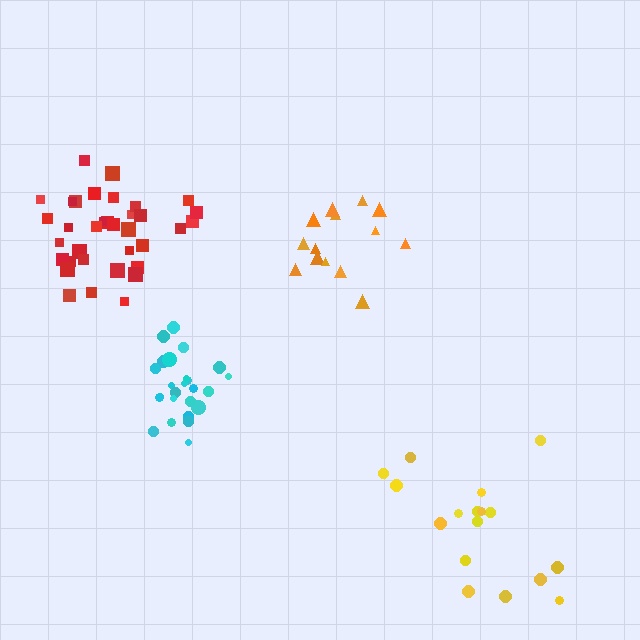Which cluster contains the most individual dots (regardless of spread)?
Red (35).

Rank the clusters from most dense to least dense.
cyan, red, orange, yellow.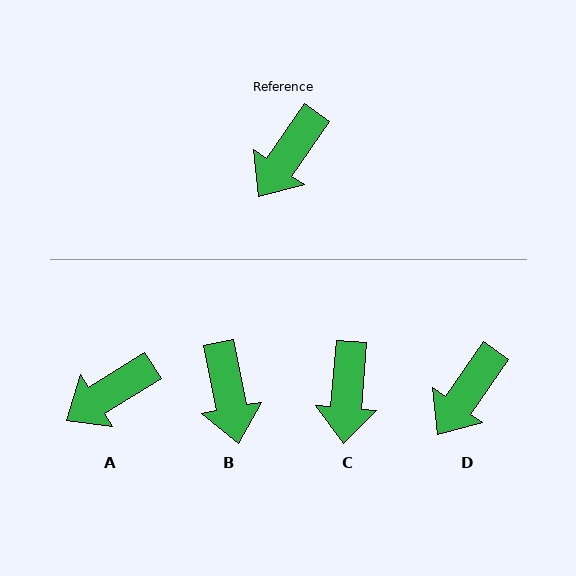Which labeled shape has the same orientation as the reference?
D.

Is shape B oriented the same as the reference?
No, it is off by about 46 degrees.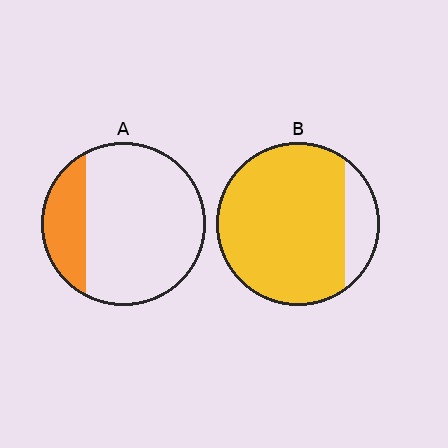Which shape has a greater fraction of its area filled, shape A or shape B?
Shape B.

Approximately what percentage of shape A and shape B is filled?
A is approximately 20% and B is approximately 85%.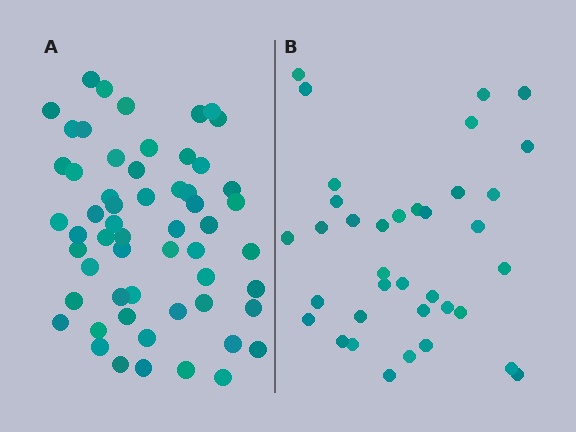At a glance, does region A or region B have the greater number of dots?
Region A (the left region) has more dots.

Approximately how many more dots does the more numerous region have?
Region A has approximately 20 more dots than region B.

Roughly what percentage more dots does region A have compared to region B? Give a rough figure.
About 60% more.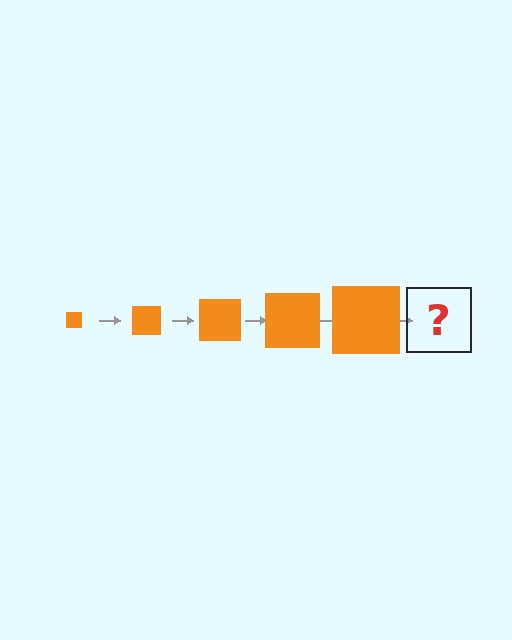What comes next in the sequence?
The next element should be an orange square, larger than the previous one.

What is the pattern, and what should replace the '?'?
The pattern is that the square gets progressively larger each step. The '?' should be an orange square, larger than the previous one.